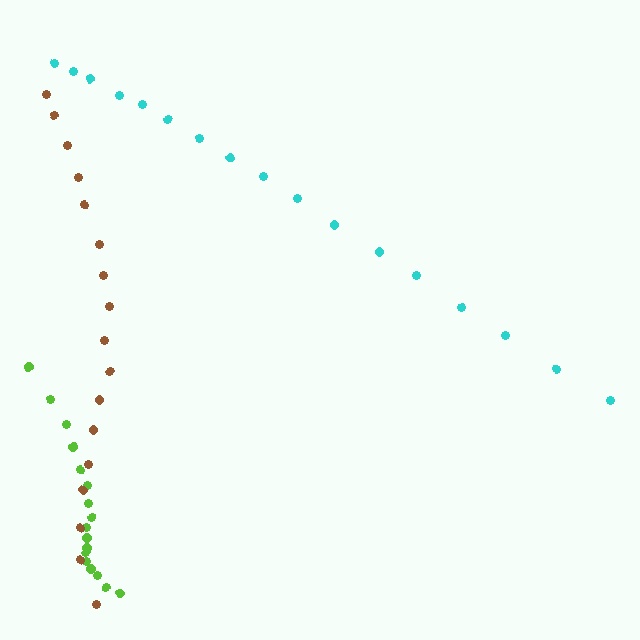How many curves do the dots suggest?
There are 3 distinct paths.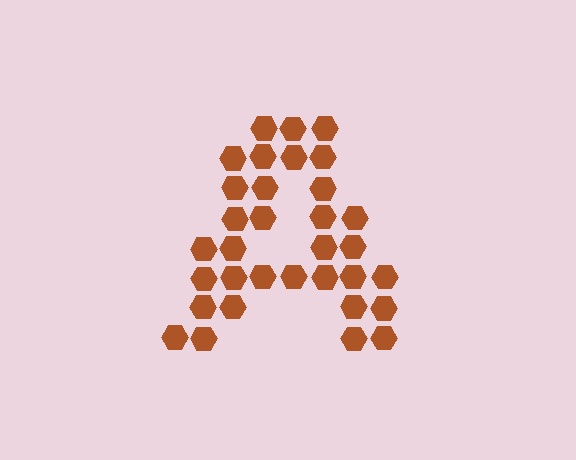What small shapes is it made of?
It is made of small hexagons.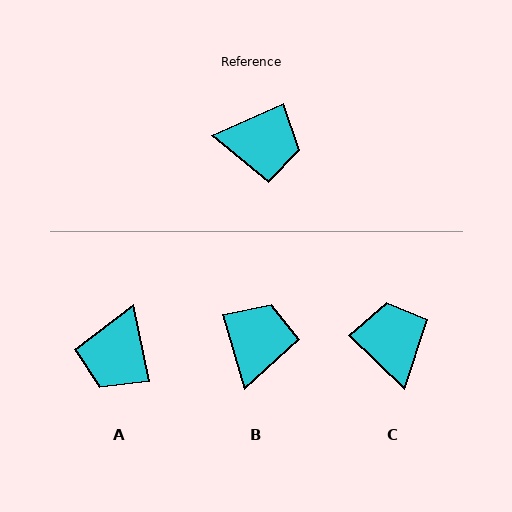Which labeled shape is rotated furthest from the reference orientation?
C, about 112 degrees away.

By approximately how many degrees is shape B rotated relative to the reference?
Approximately 82 degrees counter-clockwise.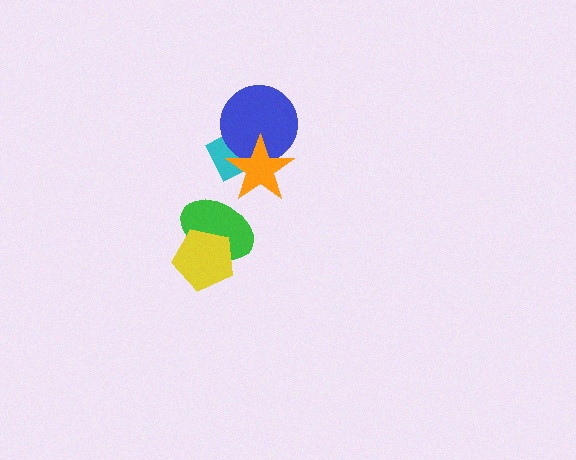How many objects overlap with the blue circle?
2 objects overlap with the blue circle.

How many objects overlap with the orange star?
2 objects overlap with the orange star.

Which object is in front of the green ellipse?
The yellow pentagon is in front of the green ellipse.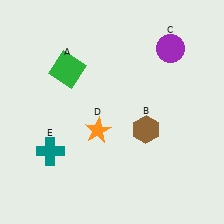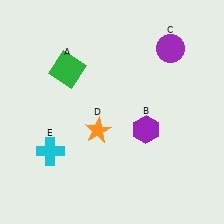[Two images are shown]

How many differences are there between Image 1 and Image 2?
There are 2 differences between the two images.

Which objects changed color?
B changed from brown to purple. E changed from teal to cyan.